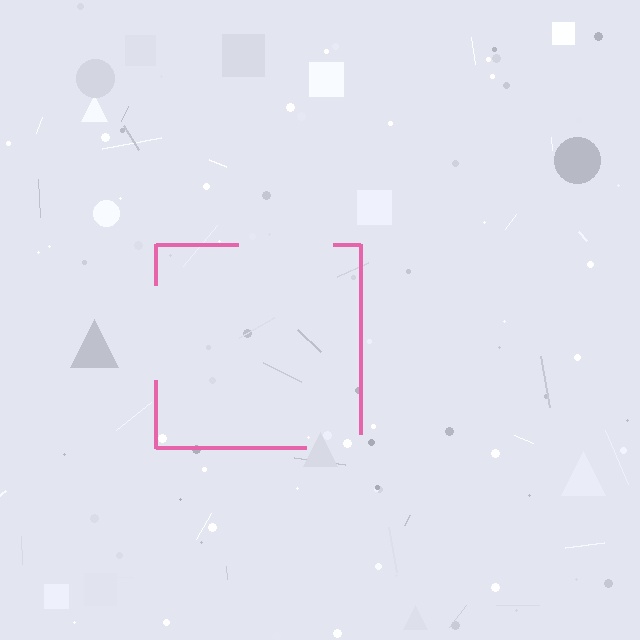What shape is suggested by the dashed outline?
The dashed outline suggests a square.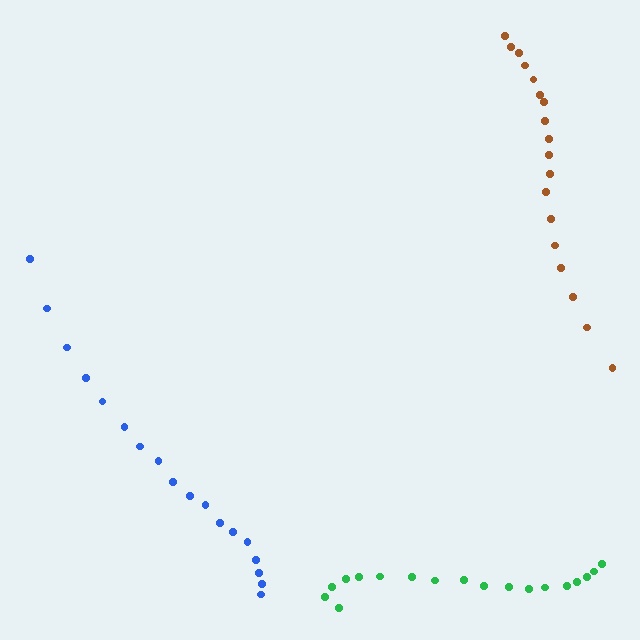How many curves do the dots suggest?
There are 3 distinct paths.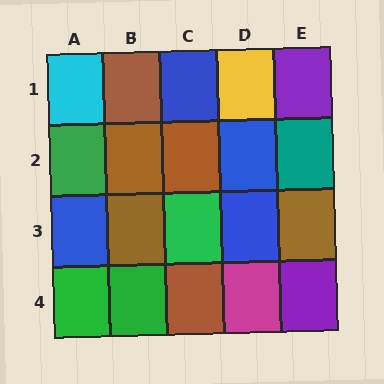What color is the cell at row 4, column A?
Green.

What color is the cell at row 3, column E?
Brown.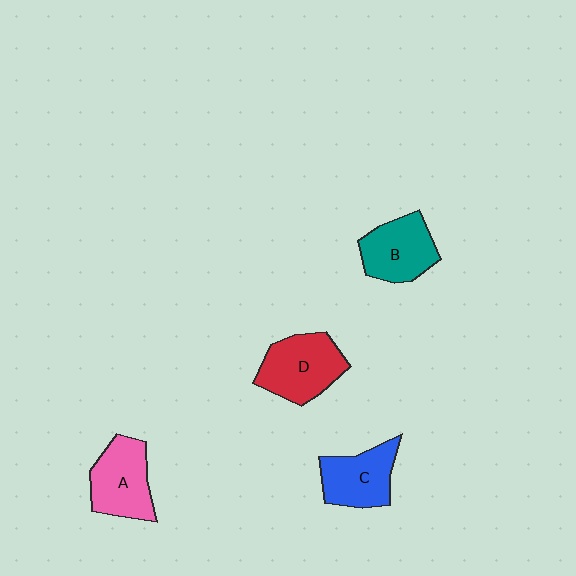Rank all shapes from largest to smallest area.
From largest to smallest: D (red), A (pink), B (teal), C (blue).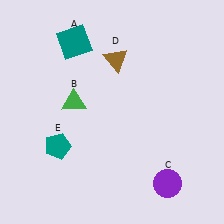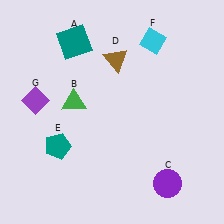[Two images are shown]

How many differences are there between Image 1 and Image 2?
There are 2 differences between the two images.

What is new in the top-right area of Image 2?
A cyan diamond (F) was added in the top-right area of Image 2.